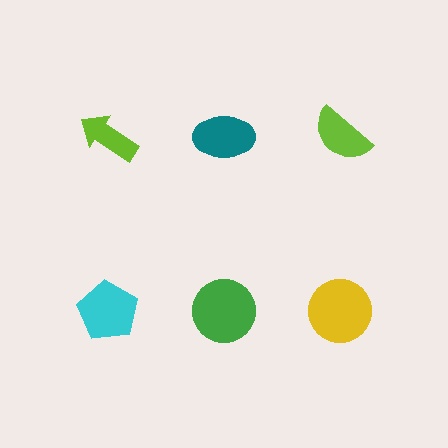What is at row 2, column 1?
A cyan pentagon.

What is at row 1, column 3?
A lime semicircle.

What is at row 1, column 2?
A teal ellipse.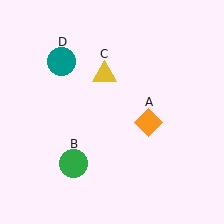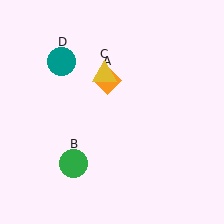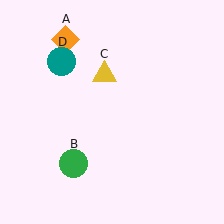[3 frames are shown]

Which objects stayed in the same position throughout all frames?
Green circle (object B) and yellow triangle (object C) and teal circle (object D) remained stationary.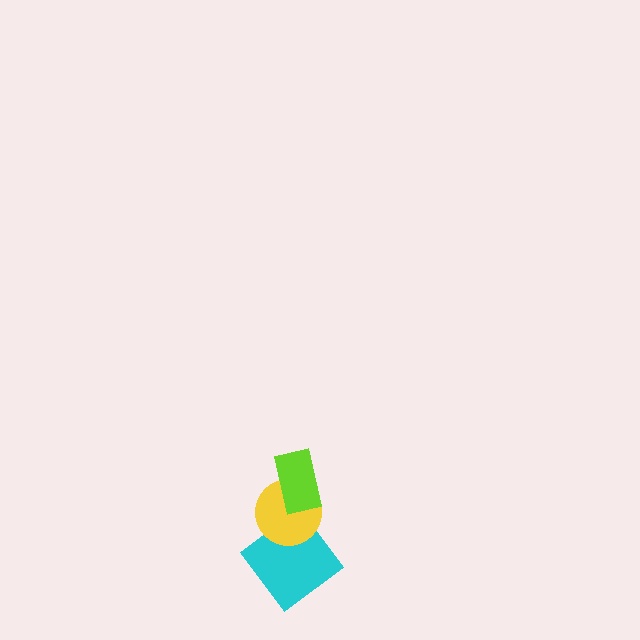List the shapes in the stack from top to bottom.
From top to bottom: the lime rectangle, the yellow circle, the cyan diamond.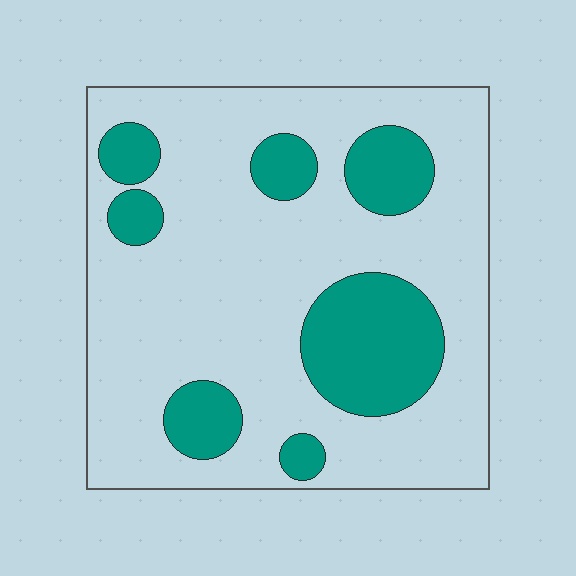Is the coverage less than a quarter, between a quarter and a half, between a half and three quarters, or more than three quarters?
Less than a quarter.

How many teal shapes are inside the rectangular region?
7.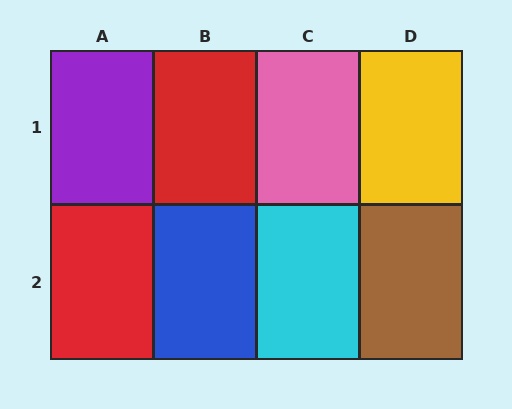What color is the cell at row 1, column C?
Pink.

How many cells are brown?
1 cell is brown.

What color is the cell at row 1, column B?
Red.